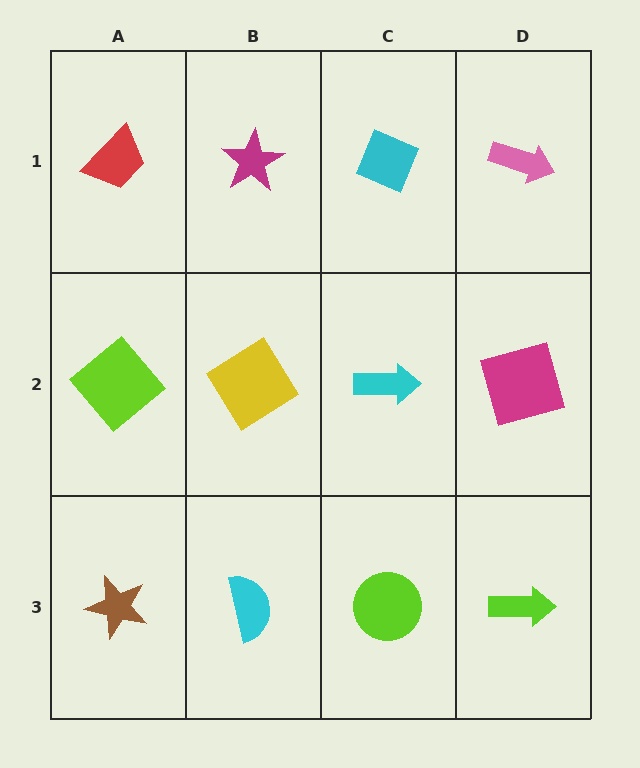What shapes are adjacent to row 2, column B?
A magenta star (row 1, column B), a cyan semicircle (row 3, column B), a lime diamond (row 2, column A), a cyan arrow (row 2, column C).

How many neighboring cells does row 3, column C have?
3.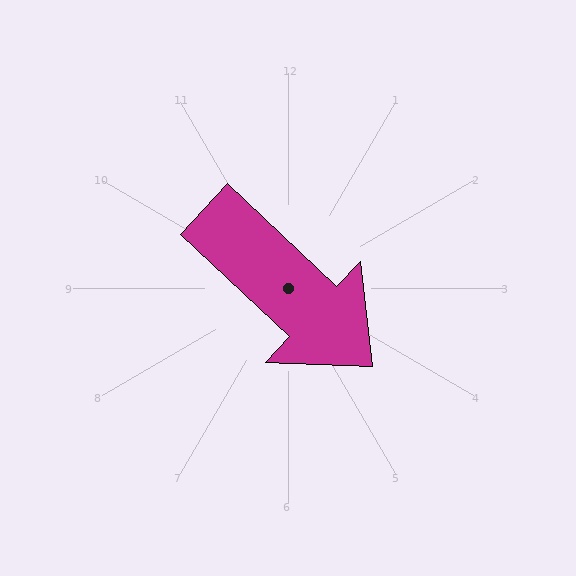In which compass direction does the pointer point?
Southeast.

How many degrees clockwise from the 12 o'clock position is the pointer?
Approximately 133 degrees.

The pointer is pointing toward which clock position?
Roughly 4 o'clock.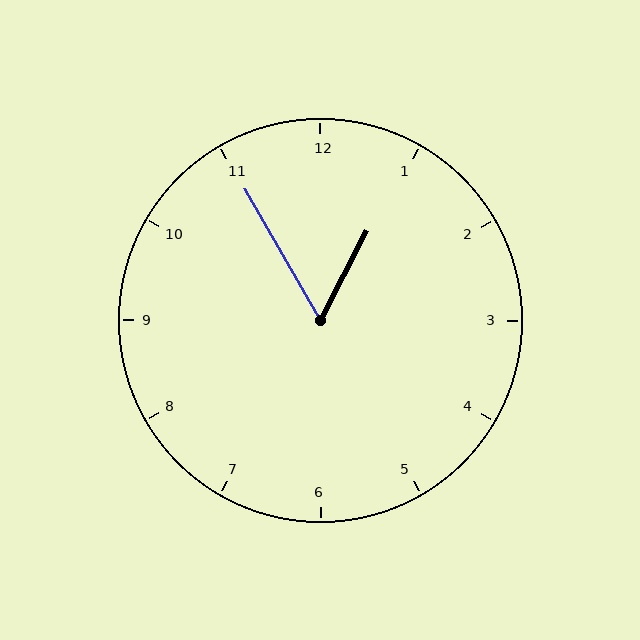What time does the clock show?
12:55.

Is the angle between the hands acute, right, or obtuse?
It is acute.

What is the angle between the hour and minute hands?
Approximately 58 degrees.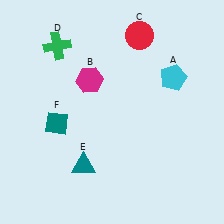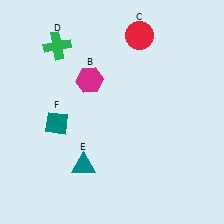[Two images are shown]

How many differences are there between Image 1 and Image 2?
There is 1 difference between the two images.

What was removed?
The cyan pentagon (A) was removed in Image 2.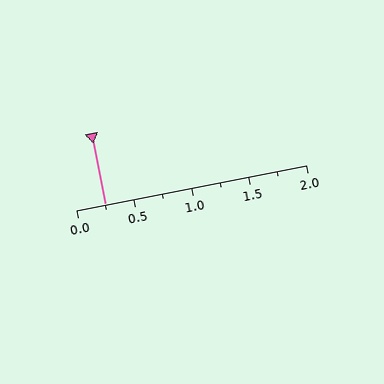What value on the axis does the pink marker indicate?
The marker indicates approximately 0.25.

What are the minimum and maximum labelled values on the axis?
The axis runs from 0.0 to 2.0.